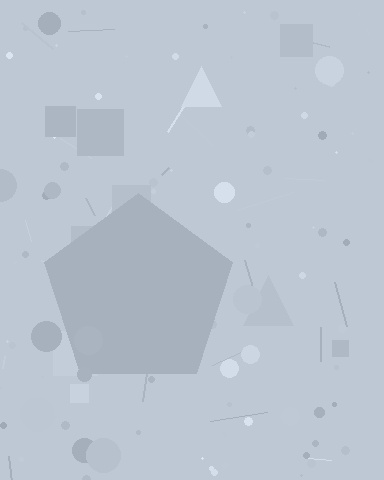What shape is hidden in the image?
A pentagon is hidden in the image.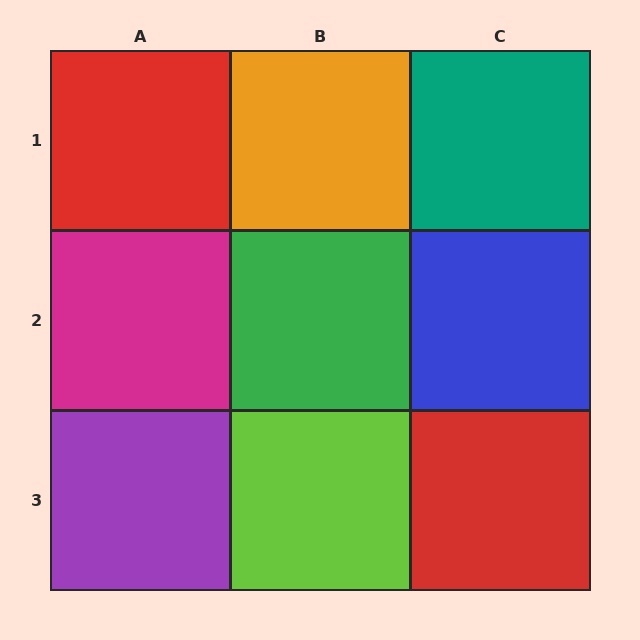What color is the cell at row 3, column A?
Purple.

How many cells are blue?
1 cell is blue.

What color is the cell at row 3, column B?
Lime.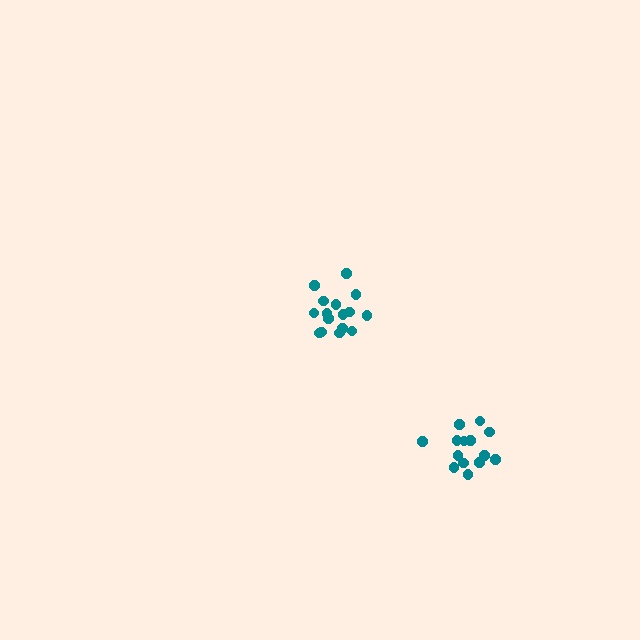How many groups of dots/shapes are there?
There are 2 groups.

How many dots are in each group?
Group 1: 14 dots, Group 2: 16 dots (30 total).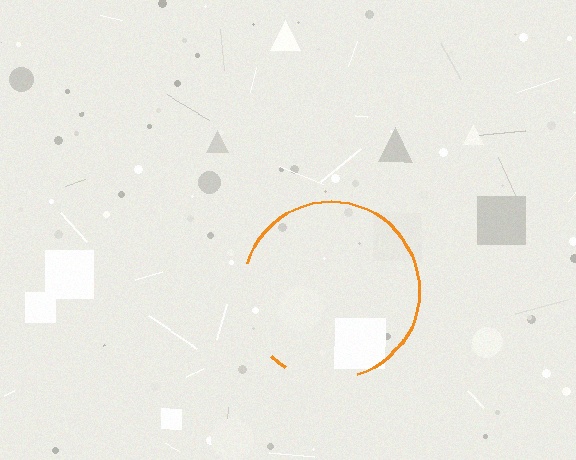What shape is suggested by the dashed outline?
The dashed outline suggests a circle.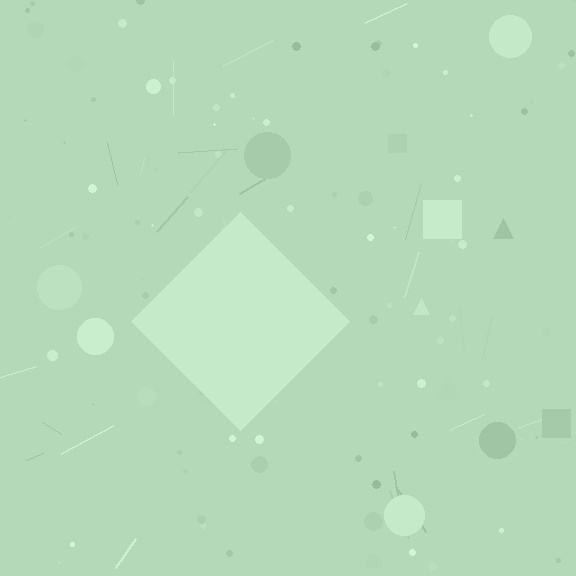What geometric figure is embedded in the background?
A diamond is embedded in the background.